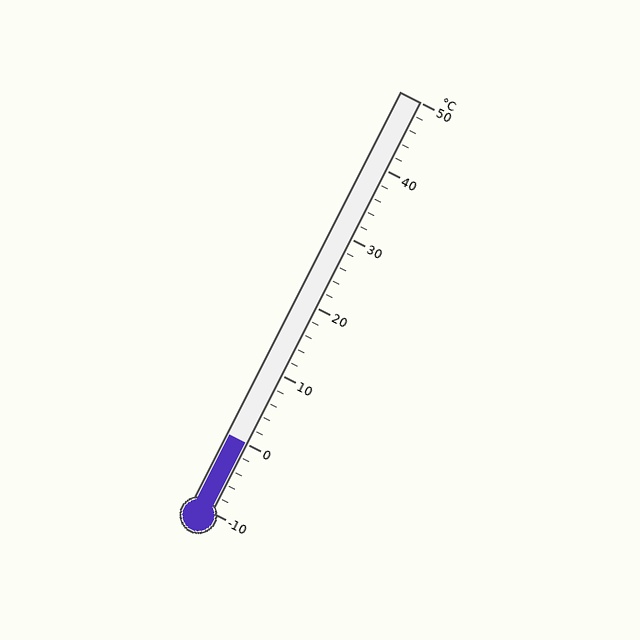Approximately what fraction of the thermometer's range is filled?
The thermometer is filled to approximately 15% of its range.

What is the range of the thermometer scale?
The thermometer scale ranges from -10°C to 50°C.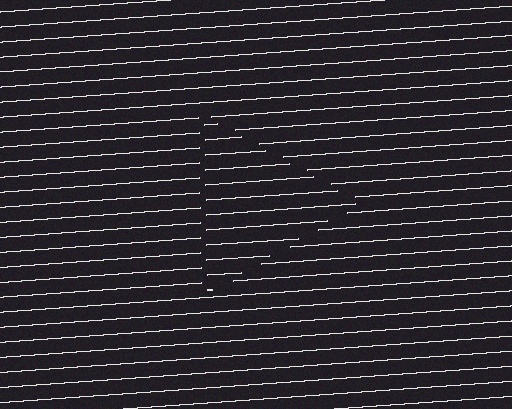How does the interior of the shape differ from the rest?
The interior of the shape contains the same grating, shifted by half a period — the contour is defined by the phase discontinuity where line-ends from the inner and outer gratings abut.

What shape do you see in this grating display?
An illusory triangle. The interior of the shape contains the same grating, shifted by half a period — the contour is defined by the phase discontinuity where line-ends from the inner and outer gratings abut.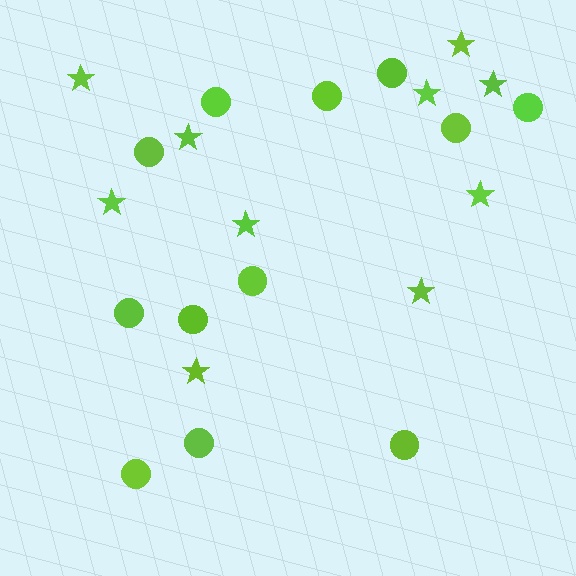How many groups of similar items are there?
There are 2 groups: one group of circles (12) and one group of stars (10).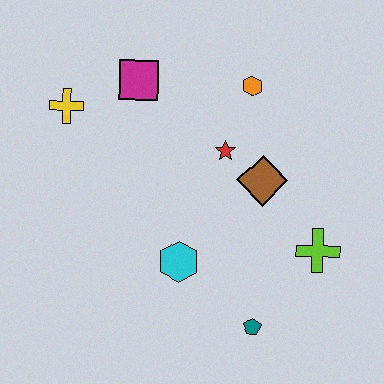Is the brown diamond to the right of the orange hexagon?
Yes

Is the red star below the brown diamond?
No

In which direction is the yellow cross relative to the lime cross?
The yellow cross is to the left of the lime cross.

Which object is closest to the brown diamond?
The red star is closest to the brown diamond.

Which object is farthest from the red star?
The teal pentagon is farthest from the red star.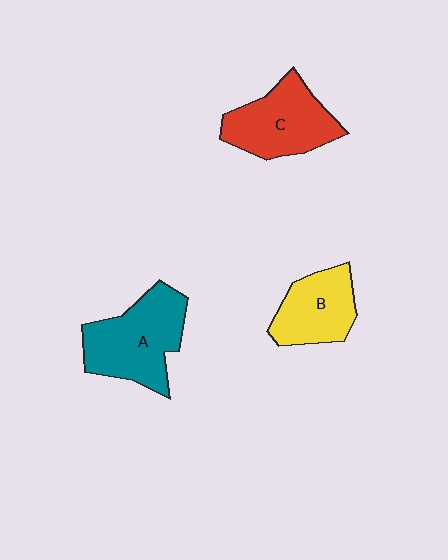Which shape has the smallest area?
Shape B (yellow).